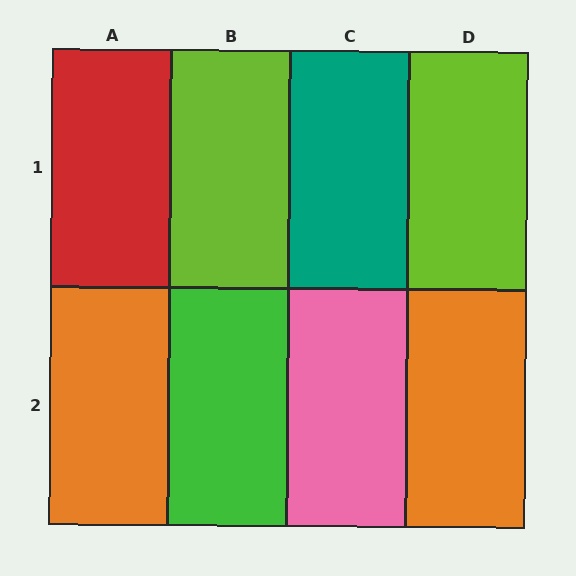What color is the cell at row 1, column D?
Lime.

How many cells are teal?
1 cell is teal.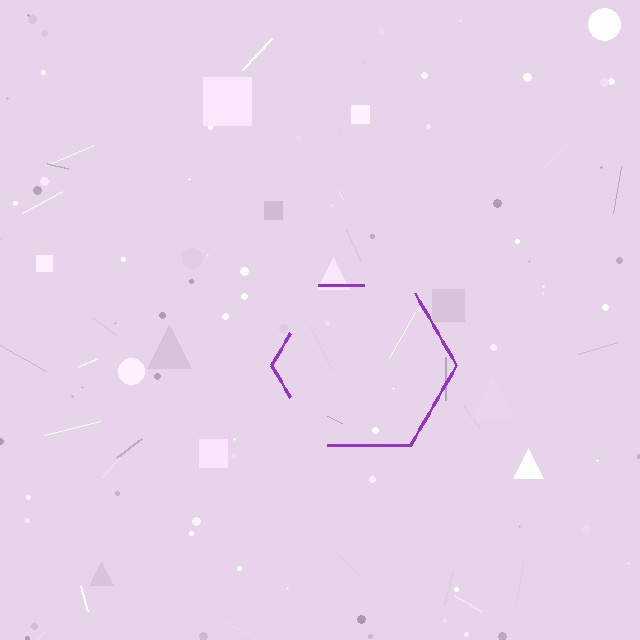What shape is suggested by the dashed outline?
The dashed outline suggests a hexagon.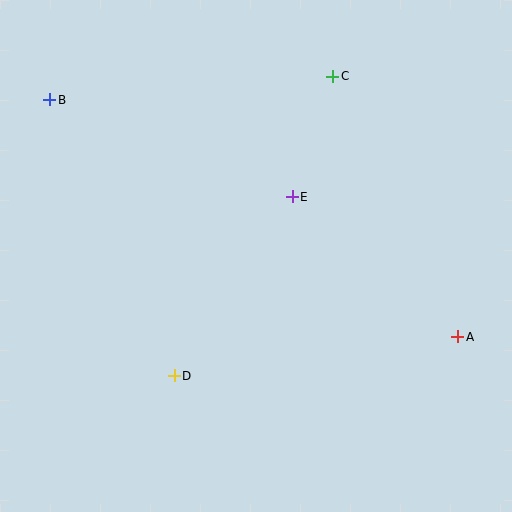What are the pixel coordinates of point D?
Point D is at (174, 376).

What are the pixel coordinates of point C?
Point C is at (333, 76).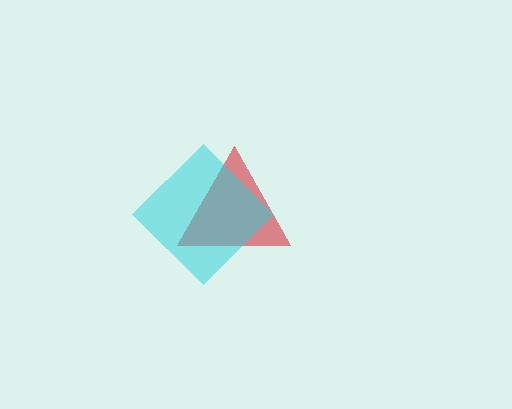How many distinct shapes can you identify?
There are 2 distinct shapes: a red triangle, a cyan diamond.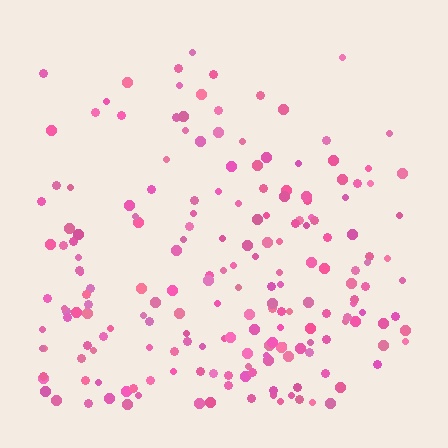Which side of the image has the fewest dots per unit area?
The top.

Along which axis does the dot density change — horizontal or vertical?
Vertical.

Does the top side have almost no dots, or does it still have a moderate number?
Still a moderate number, just noticeably fewer than the bottom.